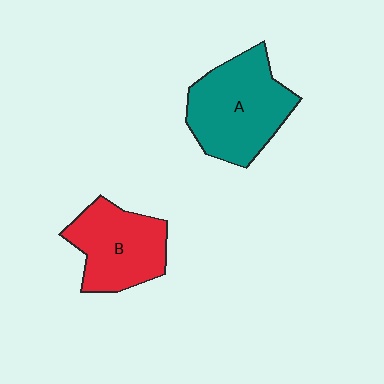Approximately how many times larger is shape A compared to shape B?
Approximately 1.2 times.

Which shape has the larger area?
Shape A (teal).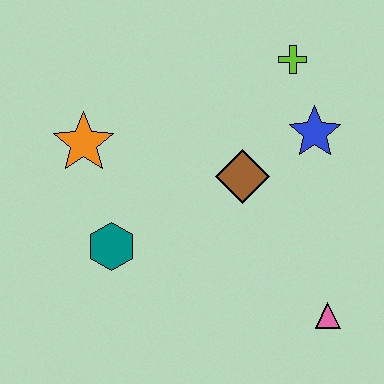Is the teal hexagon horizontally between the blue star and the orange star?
Yes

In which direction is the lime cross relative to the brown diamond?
The lime cross is above the brown diamond.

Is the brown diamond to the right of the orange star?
Yes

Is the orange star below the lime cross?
Yes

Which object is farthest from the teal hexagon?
The lime cross is farthest from the teal hexagon.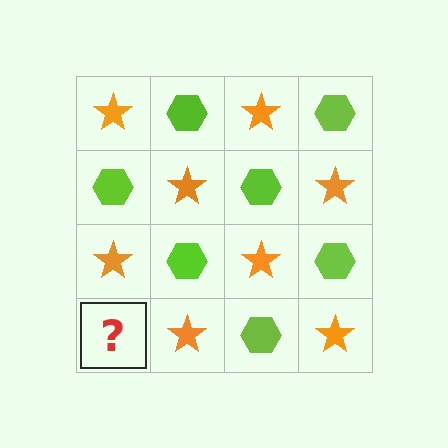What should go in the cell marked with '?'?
The missing cell should contain a lime hexagon.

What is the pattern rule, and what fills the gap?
The rule is that it alternates orange star and lime hexagon in a checkerboard pattern. The gap should be filled with a lime hexagon.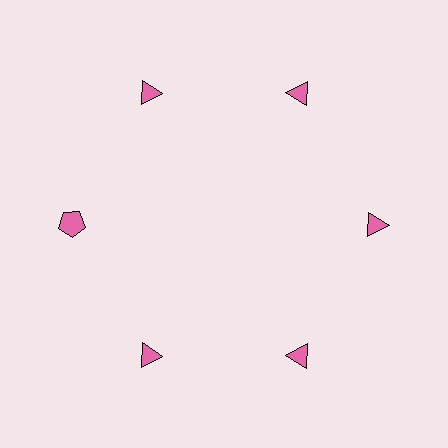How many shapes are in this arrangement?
There are 6 shapes arranged in a ring pattern.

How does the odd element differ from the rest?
It has a different shape: pentagon instead of triangle.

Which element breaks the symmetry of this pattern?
The pink pentagon at roughly the 9 o'clock position breaks the symmetry. All other shapes are pink triangles.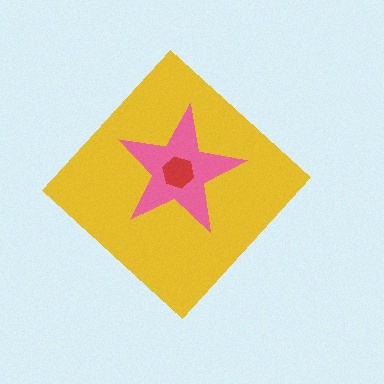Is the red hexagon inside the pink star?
Yes.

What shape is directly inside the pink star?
The red hexagon.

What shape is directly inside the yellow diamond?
The pink star.